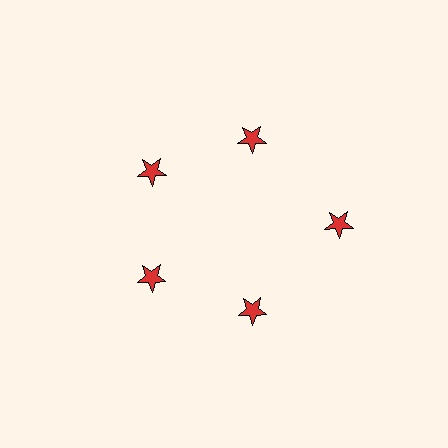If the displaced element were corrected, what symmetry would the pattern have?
It would have 5-fold rotational symmetry — the pattern would map onto itself every 72 degrees.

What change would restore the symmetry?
The symmetry would be restored by moving it inward, back onto the ring so that all 5 stars sit at equal angles and equal distance from the center.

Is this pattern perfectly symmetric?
No. The 5 red stars are arranged in a ring, but one element near the 3 o'clock position is pushed outward from the center, breaking the 5-fold rotational symmetry.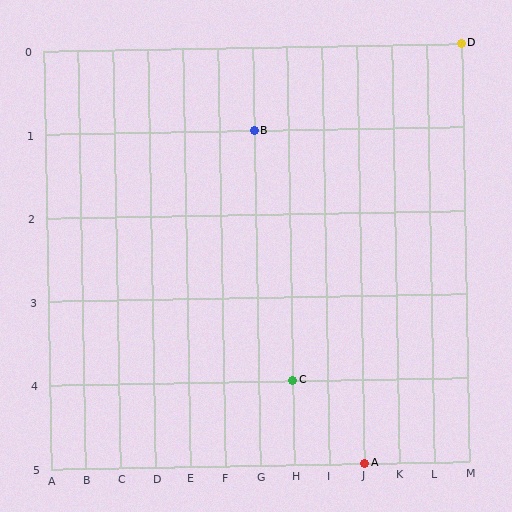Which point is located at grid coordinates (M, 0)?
Point D is at (M, 0).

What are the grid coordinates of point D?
Point D is at grid coordinates (M, 0).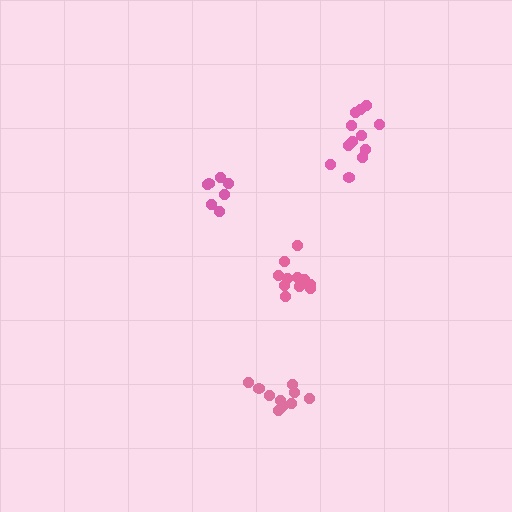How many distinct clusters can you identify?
There are 4 distinct clusters.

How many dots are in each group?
Group 1: 11 dots, Group 2: 7 dots, Group 3: 12 dots, Group 4: 10 dots (40 total).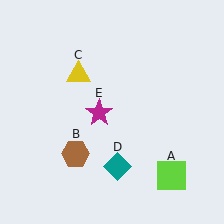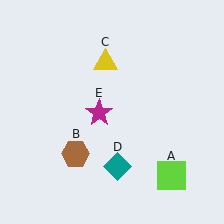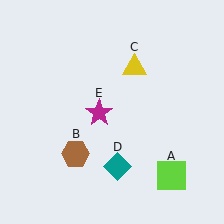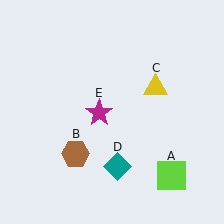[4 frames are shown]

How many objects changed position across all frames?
1 object changed position: yellow triangle (object C).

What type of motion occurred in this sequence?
The yellow triangle (object C) rotated clockwise around the center of the scene.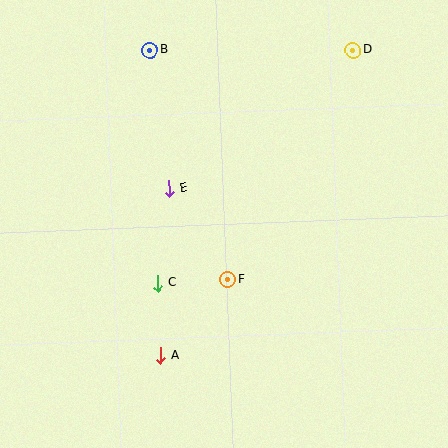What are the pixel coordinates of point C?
Point C is at (158, 283).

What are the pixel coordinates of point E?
Point E is at (169, 188).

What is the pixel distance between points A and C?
The distance between A and C is 72 pixels.